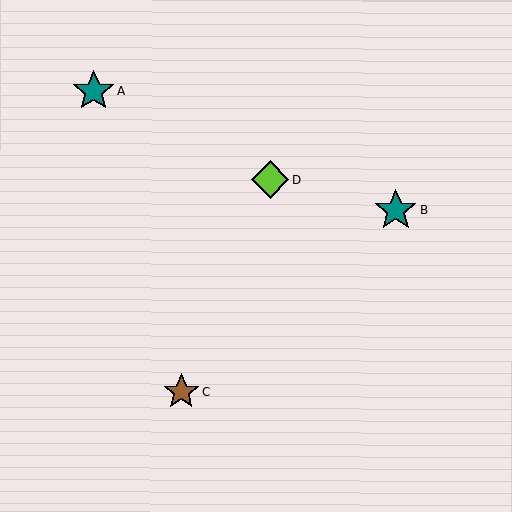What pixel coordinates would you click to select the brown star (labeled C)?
Click at (182, 391) to select the brown star C.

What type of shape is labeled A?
Shape A is a teal star.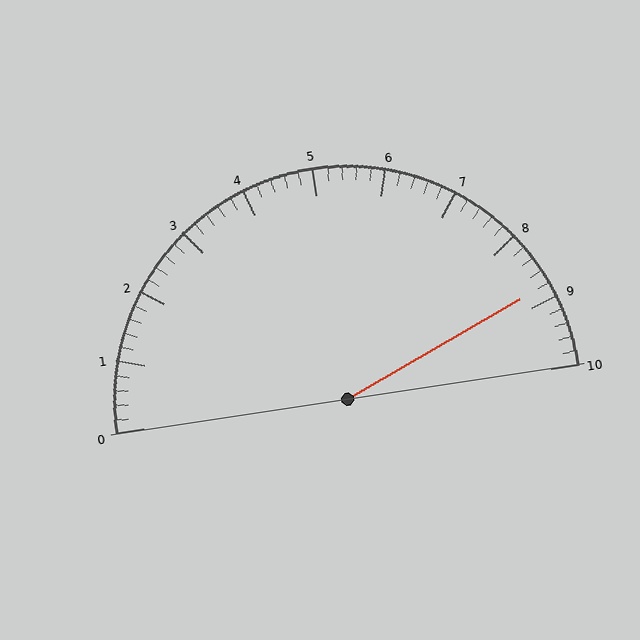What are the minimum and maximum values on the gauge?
The gauge ranges from 0 to 10.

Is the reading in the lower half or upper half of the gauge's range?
The reading is in the upper half of the range (0 to 10).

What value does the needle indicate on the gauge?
The needle indicates approximately 8.8.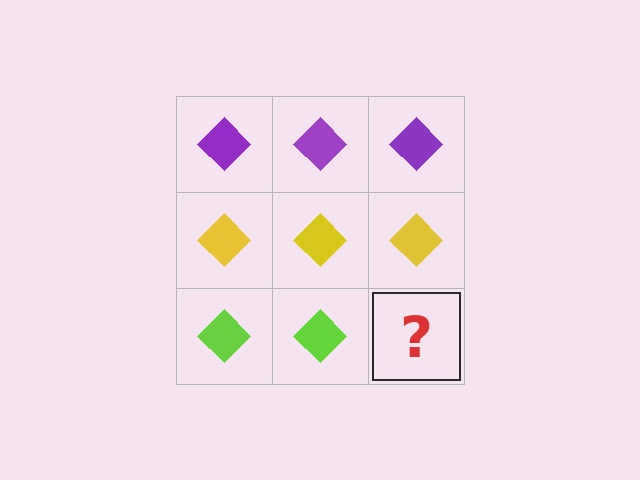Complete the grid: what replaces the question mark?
The question mark should be replaced with a lime diamond.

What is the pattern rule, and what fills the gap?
The rule is that each row has a consistent color. The gap should be filled with a lime diamond.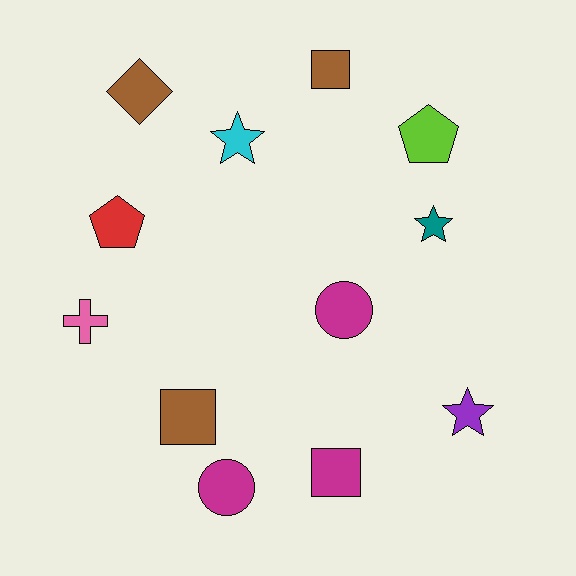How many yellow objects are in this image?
There are no yellow objects.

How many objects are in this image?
There are 12 objects.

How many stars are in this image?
There are 3 stars.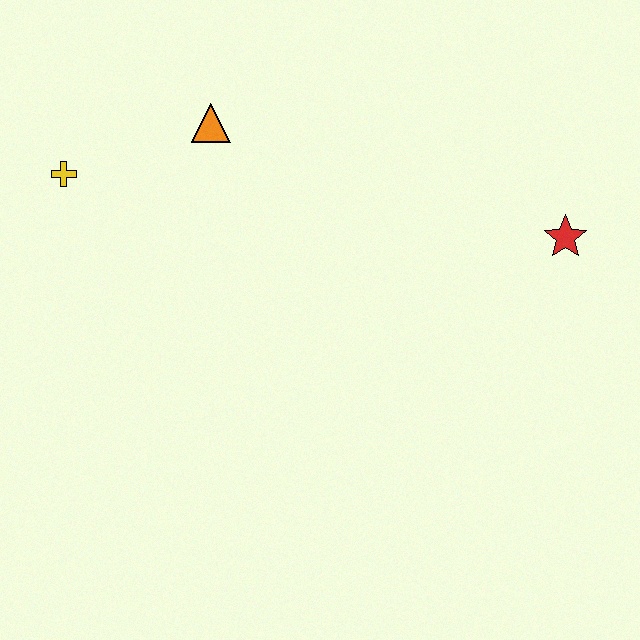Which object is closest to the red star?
The orange triangle is closest to the red star.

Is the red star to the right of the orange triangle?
Yes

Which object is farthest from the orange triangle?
The red star is farthest from the orange triangle.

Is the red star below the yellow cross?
Yes